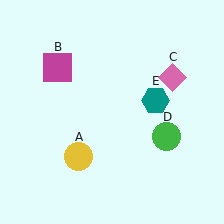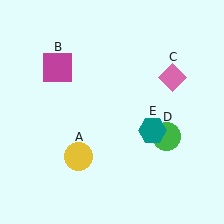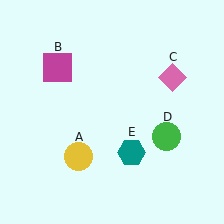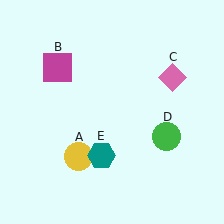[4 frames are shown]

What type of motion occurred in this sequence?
The teal hexagon (object E) rotated clockwise around the center of the scene.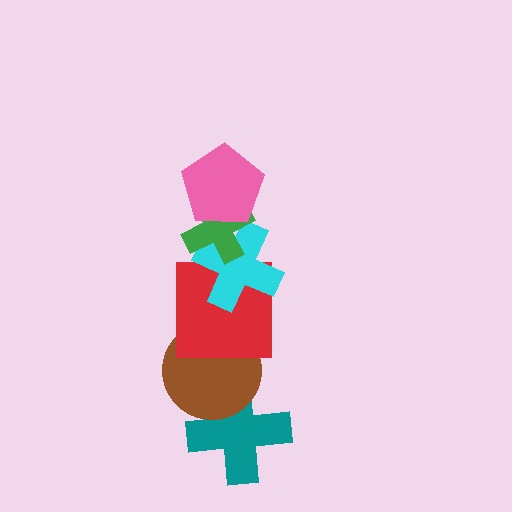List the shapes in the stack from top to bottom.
From top to bottom: the pink pentagon, the green cross, the cyan cross, the red square, the brown circle, the teal cross.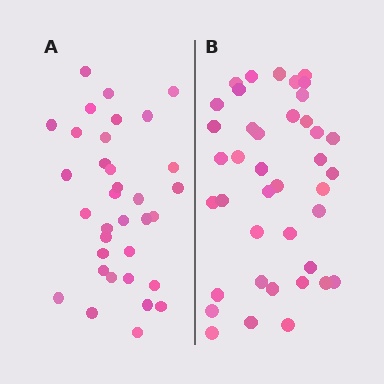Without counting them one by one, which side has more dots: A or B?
Region B (the right region) has more dots.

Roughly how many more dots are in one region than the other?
Region B has about 6 more dots than region A.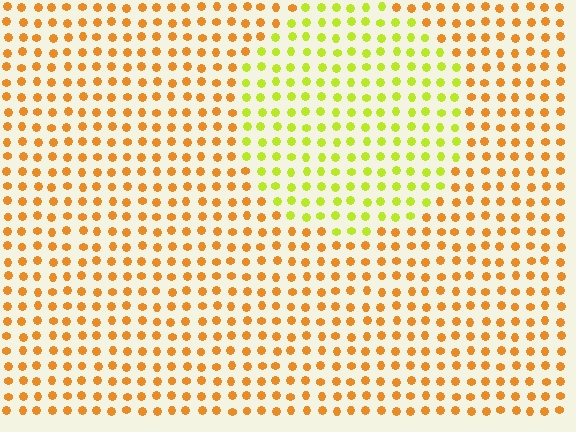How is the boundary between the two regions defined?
The boundary is defined purely by a slight shift in hue (about 44 degrees). Spacing, size, and orientation are identical on both sides.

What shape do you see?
I see a circle.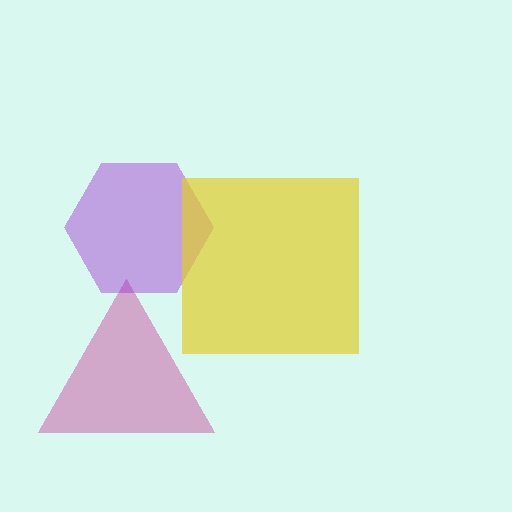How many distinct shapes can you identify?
There are 3 distinct shapes: a magenta triangle, a purple hexagon, a yellow square.